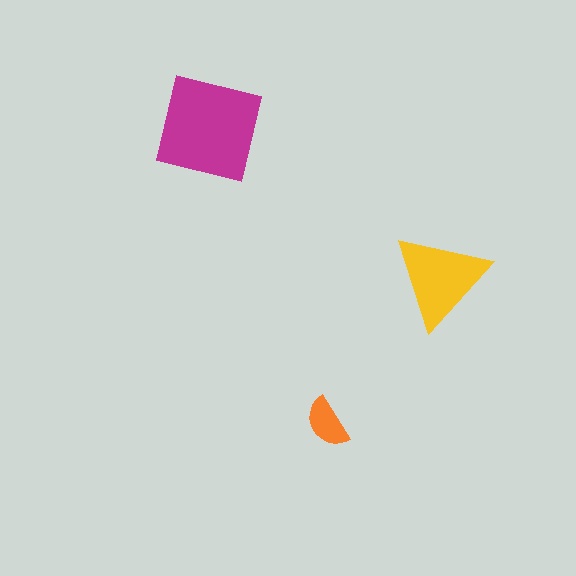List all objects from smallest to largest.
The orange semicircle, the yellow triangle, the magenta square.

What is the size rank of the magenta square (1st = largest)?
1st.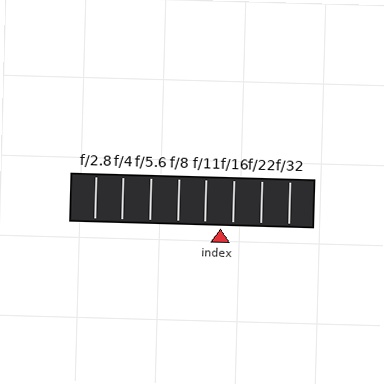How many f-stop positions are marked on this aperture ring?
There are 8 f-stop positions marked.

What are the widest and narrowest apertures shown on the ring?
The widest aperture shown is f/2.8 and the narrowest is f/32.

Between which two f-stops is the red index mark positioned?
The index mark is between f/11 and f/16.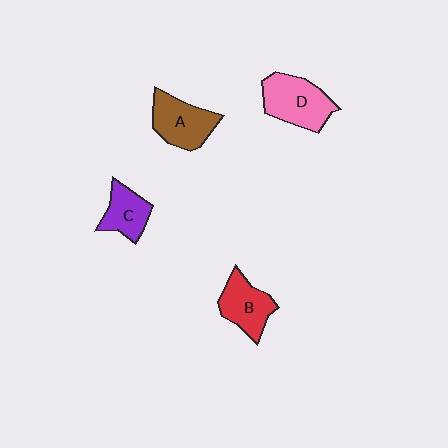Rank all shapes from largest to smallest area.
From largest to smallest: D (pink), A (brown), B (red), C (purple).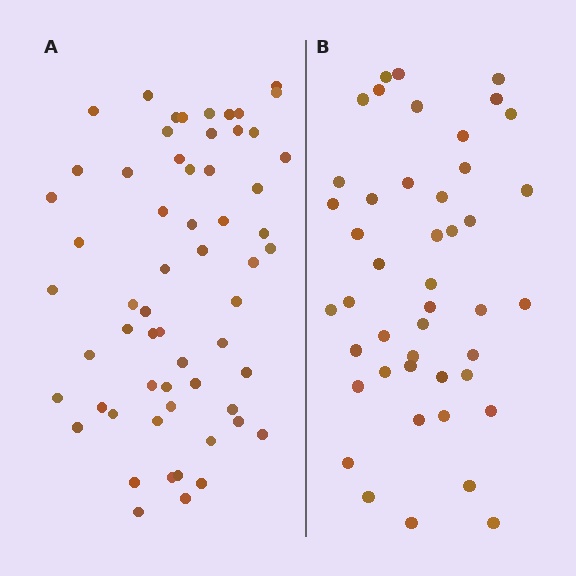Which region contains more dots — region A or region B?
Region A (the left region) has more dots.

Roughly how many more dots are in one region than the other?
Region A has approximately 15 more dots than region B.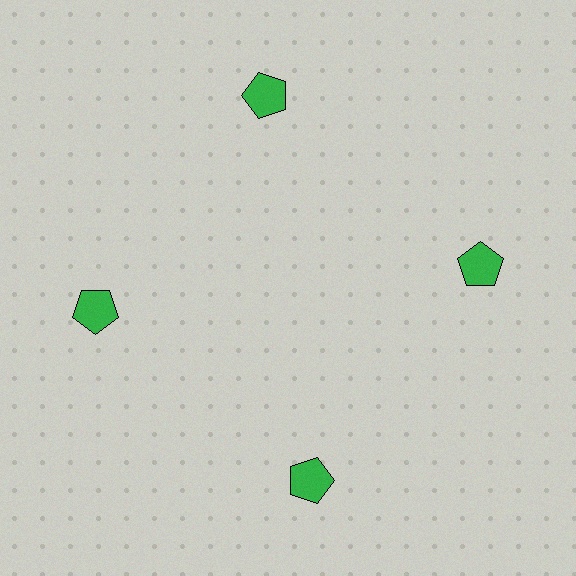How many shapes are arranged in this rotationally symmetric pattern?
There are 4 shapes, arranged in 4 groups of 1.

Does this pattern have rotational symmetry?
Yes, this pattern has 4-fold rotational symmetry. It looks the same after rotating 90 degrees around the center.